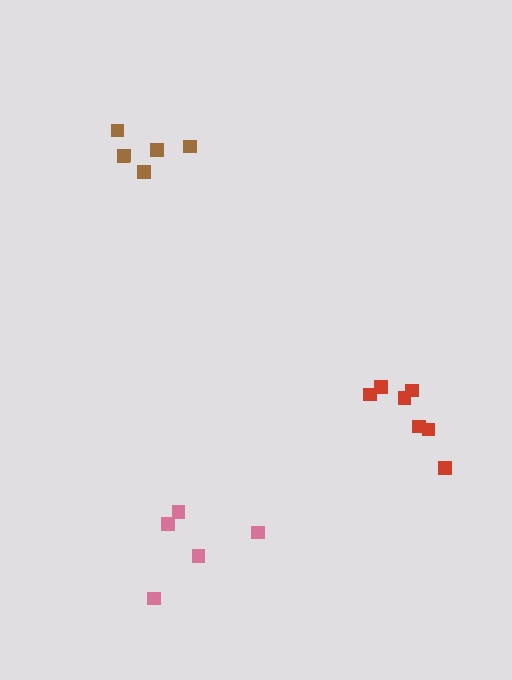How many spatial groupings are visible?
There are 3 spatial groupings.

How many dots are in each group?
Group 1: 5 dots, Group 2: 6 dots, Group 3: 7 dots (18 total).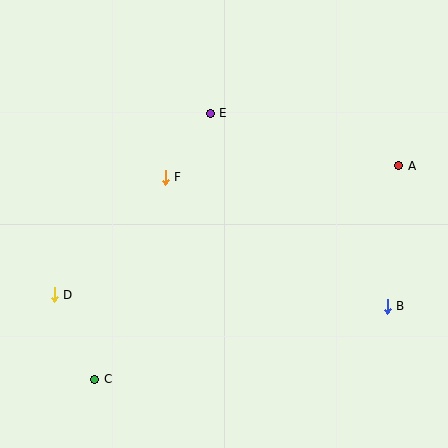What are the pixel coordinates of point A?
Point A is at (399, 166).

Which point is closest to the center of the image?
Point F at (165, 177) is closest to the center.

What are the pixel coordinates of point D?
Point D is at (54, 295).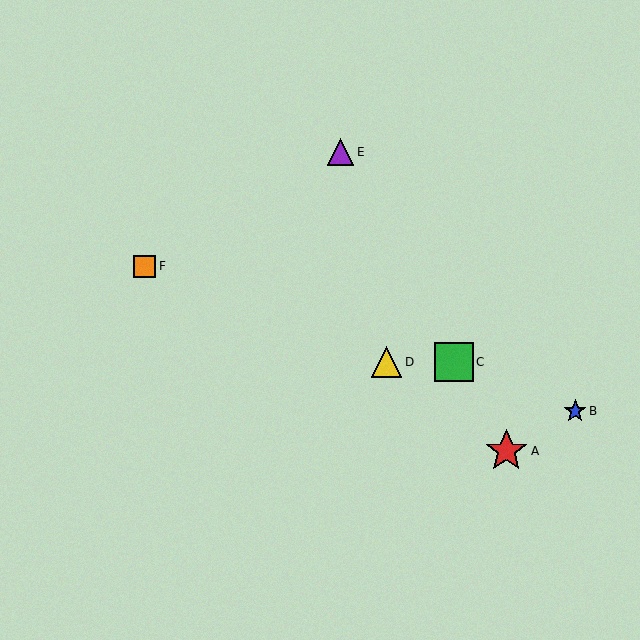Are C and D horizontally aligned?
Yes, both are at y≈362.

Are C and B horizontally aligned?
No, C is at y≈362 and B is at y≈411.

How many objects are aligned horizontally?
2 objects (C, D) are aligned horizontally.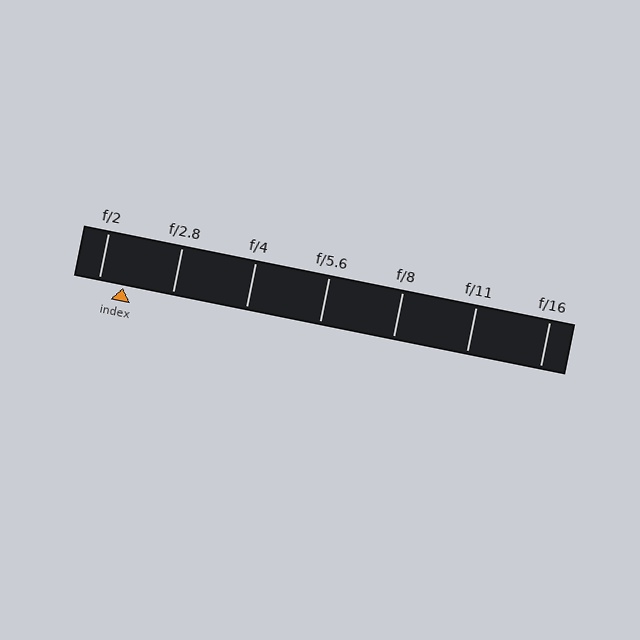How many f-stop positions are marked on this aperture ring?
There are 7 f-stop positions marked.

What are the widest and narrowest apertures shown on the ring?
The widest aperture shown is f/2 and the narrowest is f/16.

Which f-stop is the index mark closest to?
The index mark is closest to f/2.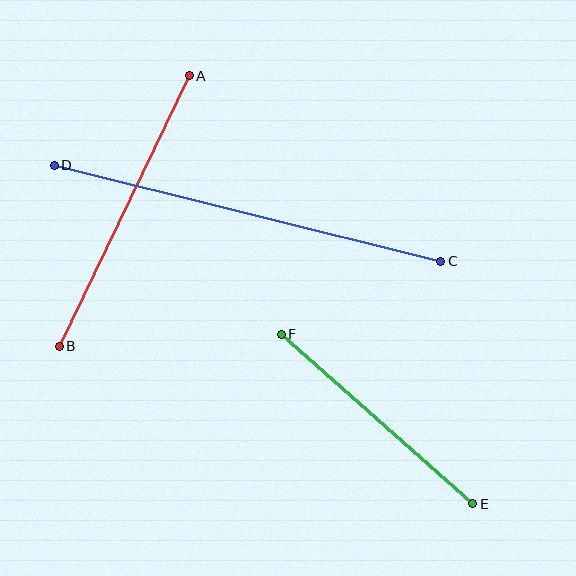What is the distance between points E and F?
The distance is approximately 256 pixels.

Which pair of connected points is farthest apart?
Points C and D are farthest apart.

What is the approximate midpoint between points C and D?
The midpoint is at approximately (248, 213) pixels.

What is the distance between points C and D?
The distance is approximately 398 pixels.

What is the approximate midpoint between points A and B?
The midpoint is at approximately (124, 211) pixels.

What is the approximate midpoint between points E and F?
The midpoint is at approximately (377, 419) pixels.